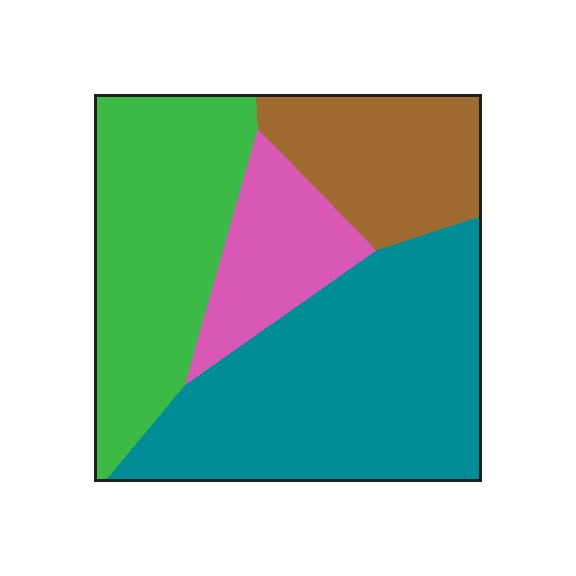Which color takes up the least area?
Pink, at roughly 15%.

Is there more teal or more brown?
Teal.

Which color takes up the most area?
Teal, at roughly 40%.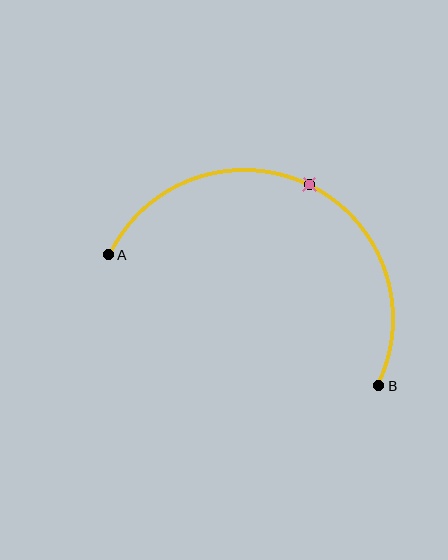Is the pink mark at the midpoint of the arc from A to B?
Yes. The pink mark lies on the arc at equal arc-length from both A and B — it is the arc midpoint.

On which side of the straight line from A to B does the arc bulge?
The arc bulges above the straight line connecting A and B.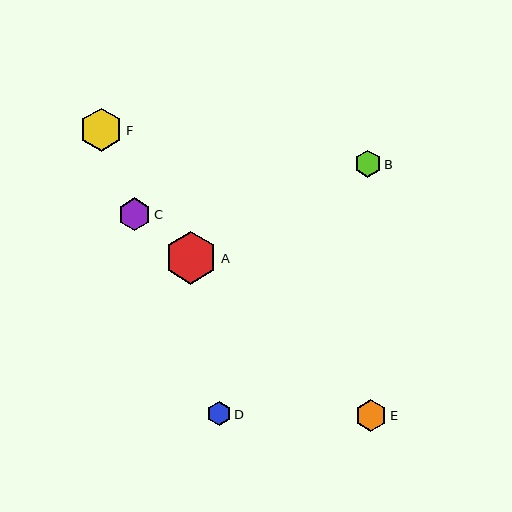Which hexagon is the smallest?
Hexagon D is the smallest with a size of approximately 24 pixels.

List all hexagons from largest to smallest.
From largest to smallest: A, F, C, E, B, D.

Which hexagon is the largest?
Hexagon A is the largest with a size of approximately 53 pixels.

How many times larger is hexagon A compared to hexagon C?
Hexagon A is approximately 1.6 times the size of hexagon C.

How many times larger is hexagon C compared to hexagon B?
Hexagon C is approximately 1.2 times the size of hexagon B.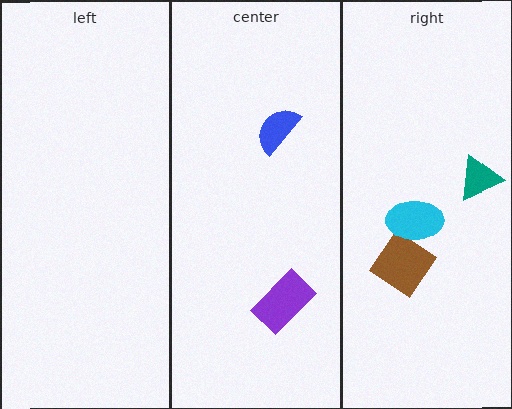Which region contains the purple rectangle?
The center region.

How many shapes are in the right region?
3.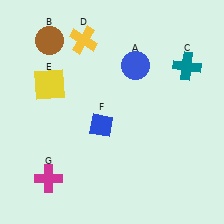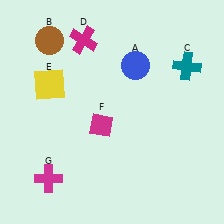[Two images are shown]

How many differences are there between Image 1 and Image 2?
There are 2 differences between the two images.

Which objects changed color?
D changed from yellow to magenta. F changed from blue to magenta.